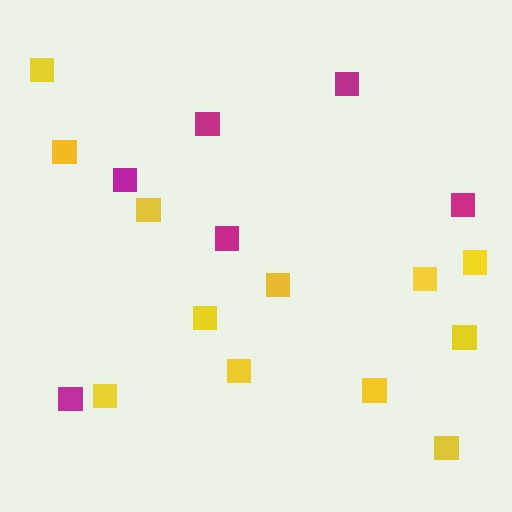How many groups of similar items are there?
There are 2 groups: one group of magenta squares (6) and one group of yellow squares (12).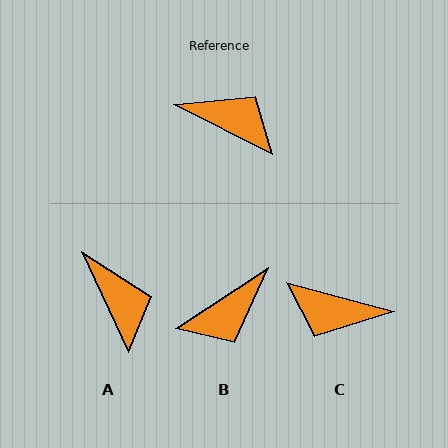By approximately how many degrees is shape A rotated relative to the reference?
Approximately 39 degrees clockwise.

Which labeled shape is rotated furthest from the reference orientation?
C, about 169 degrees away.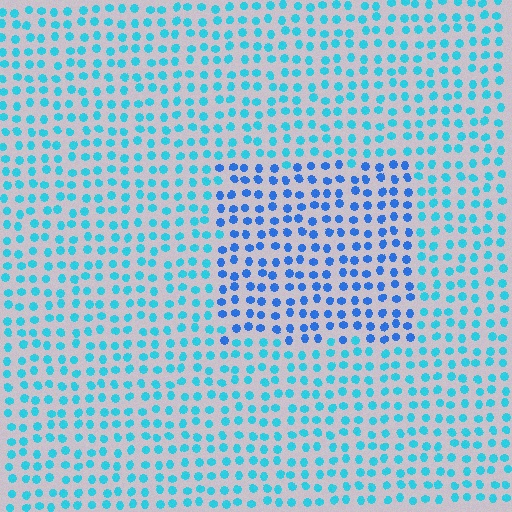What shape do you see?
I see a rectangle.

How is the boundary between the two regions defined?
The boundary is defined purely by a slight shift in hue (about 30 degrees). Spacing, size, and orientation are identical on both sides.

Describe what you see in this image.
The image is filled with small cyan elements in a uniform arrangement. A rectangle-shaped region is visible where the elements are tinted to a slightly different hue, forming a subtle color boundary.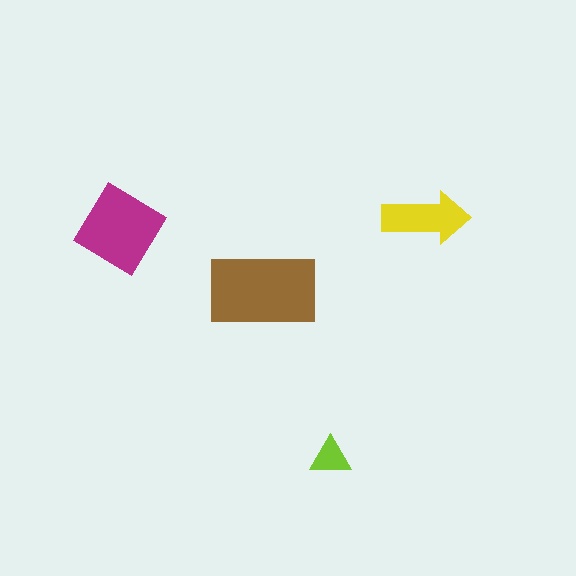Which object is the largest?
The brown rectangle.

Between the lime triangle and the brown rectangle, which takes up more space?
The brown rectangle.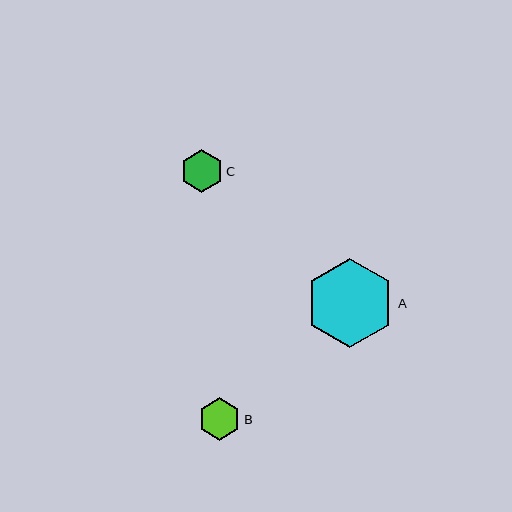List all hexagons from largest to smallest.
From largest to smallest: A, C, B.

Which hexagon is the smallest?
Hexagon B is the smallest with a size of approximately 42 pixels.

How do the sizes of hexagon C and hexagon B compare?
Hexagon C and hexagon B are approximately the same size.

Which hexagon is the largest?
Hexagon A is the largest with a size of approximately 90 pixels.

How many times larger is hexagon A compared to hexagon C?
Hexagon A is approximately 2.1 times the size of hexagon C.